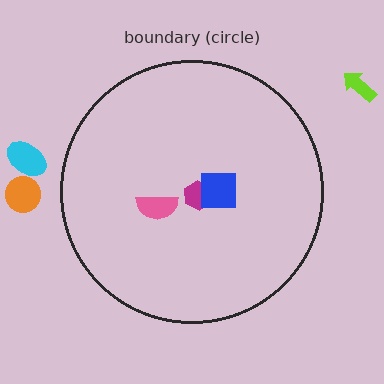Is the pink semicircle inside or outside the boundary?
Inside.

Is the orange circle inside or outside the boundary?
Outside.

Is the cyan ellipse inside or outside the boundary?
Outside.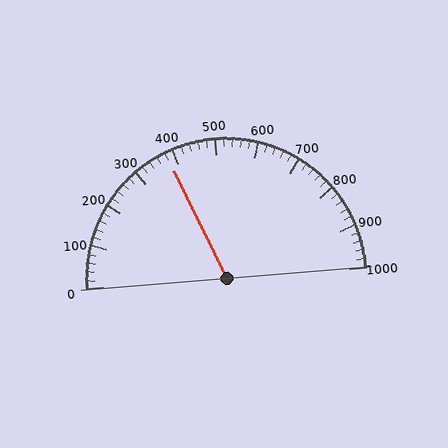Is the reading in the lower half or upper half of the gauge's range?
The reading is in the lower half of the range (0 to 1000).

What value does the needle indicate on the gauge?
The needle indicates approximately 380.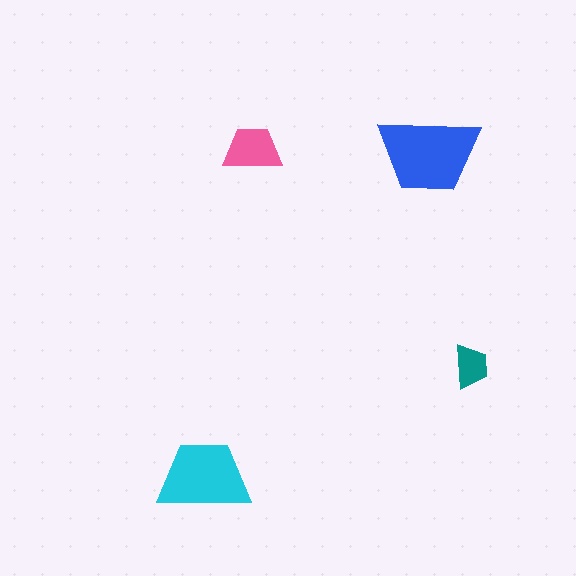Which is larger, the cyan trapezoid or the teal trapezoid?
The cyan one.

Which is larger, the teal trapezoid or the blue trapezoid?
The blue one.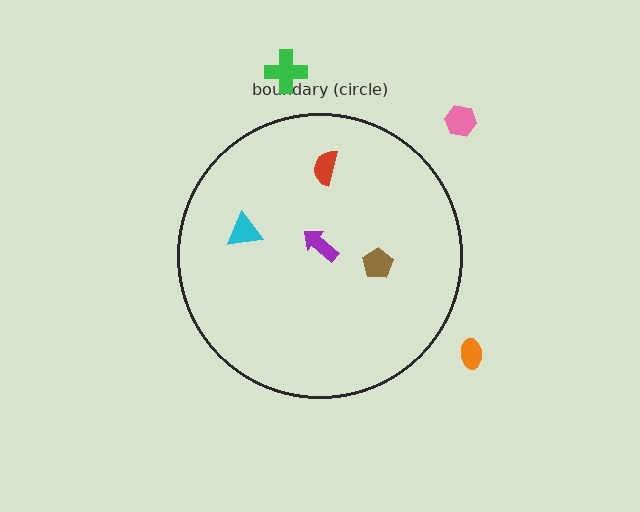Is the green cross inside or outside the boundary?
Outside.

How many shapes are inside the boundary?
4 inside, 3 outside.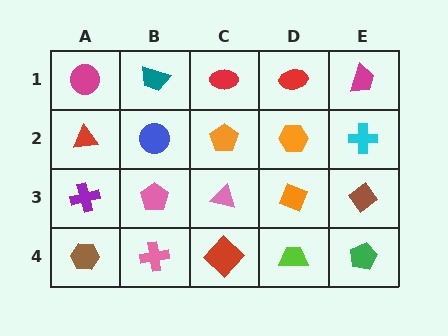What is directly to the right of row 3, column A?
A pink pentagon.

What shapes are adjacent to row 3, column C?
An orange pentagon (row 2, column C), a red diamond (row 4, column C), a pink pentagon (row 3, column B), an orange diamond (row 3, column D).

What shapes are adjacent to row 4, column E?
A brown diamond (row 3, column E), a lime trapezoid (row 4, column D).